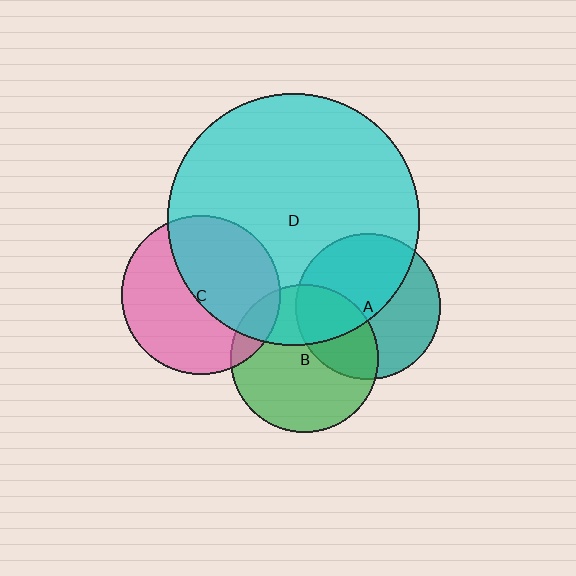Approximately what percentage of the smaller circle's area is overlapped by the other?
Approximately 35%.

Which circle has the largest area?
Circle D (cyan).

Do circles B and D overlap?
Yes.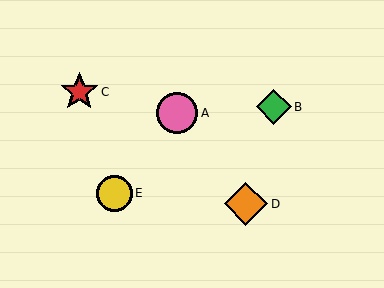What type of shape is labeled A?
Shape A is a pink circle.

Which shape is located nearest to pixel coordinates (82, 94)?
The red star (labeled C) at (79, 92) is nearest to that location.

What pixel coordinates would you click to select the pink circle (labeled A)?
Click at (177, 113) to select the pink circle A.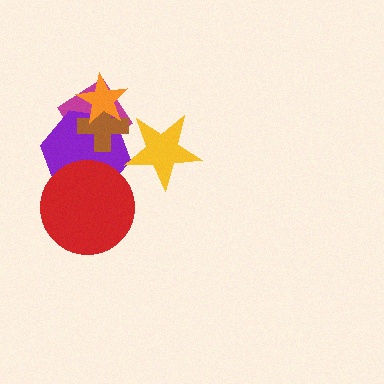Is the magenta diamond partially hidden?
Yes, it is partially covered by another shape.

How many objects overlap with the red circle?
1 object overlaps with the red circle.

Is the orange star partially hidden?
No, no other shape covers it.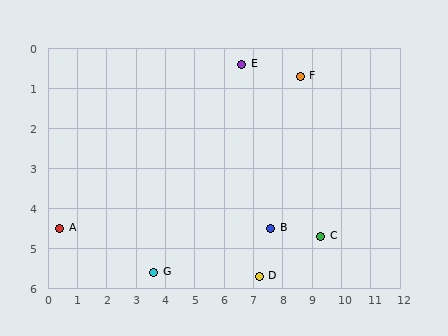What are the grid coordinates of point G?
Point G is at approximately (3.6, 5.6).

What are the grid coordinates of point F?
Point F is at approximately (8.6, 0.7).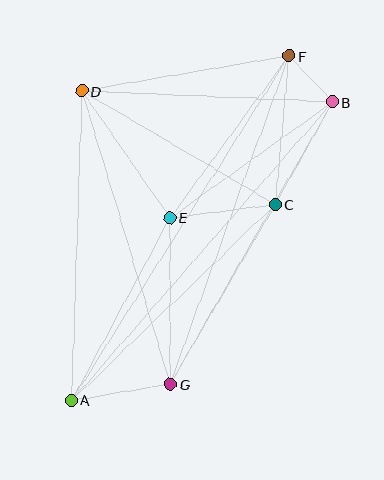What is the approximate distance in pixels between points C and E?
The distance between C and E is approximately 106 pixels.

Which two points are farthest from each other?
Points A and F are farthest from each other.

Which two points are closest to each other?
Points B and F are closest to each other.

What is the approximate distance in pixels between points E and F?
The distance between E and F is approximately 201 pixels.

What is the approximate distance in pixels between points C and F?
The distance between C and F is approximately 149 pixels.